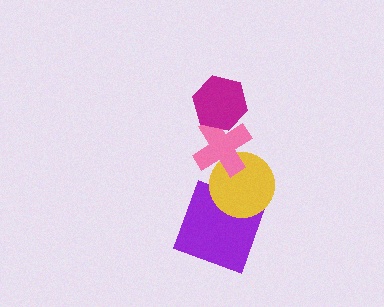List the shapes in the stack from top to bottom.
From top to bottom: the magenta hexagon, the pink cross, the yellow circle, the purple square.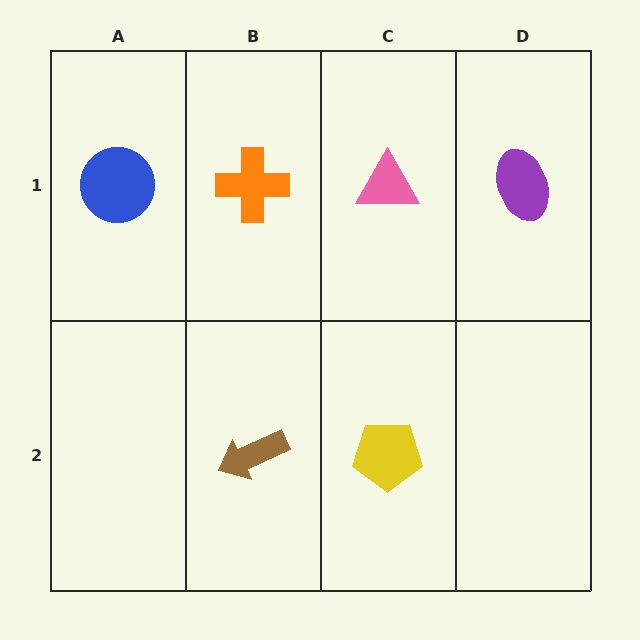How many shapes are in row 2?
2 shapes.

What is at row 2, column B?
A brown arrow.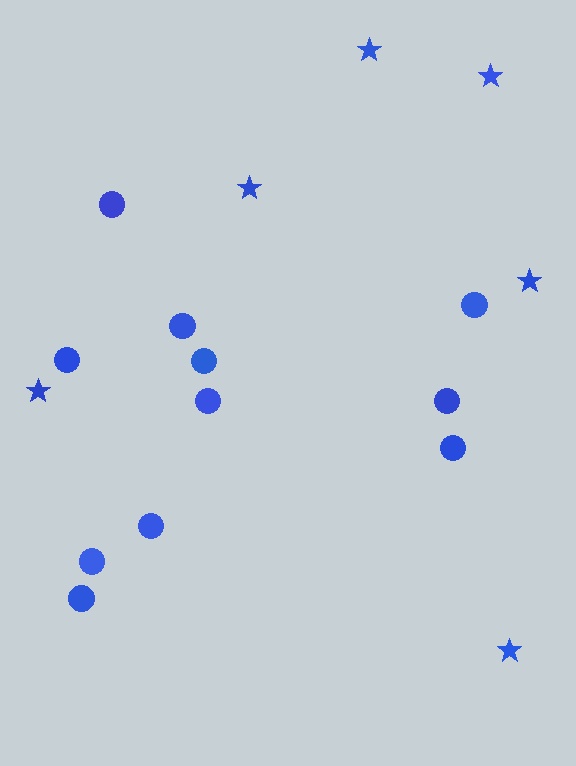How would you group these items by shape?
There are 2 groups: one group of stars (6) and one group of circles (11).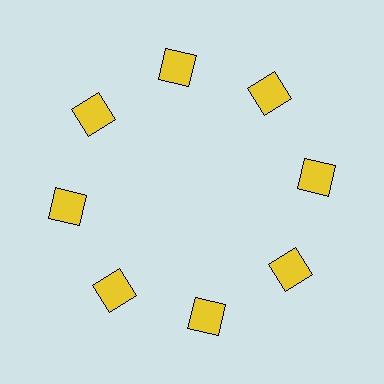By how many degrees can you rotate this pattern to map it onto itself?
The pattern maps onto itself every 45 degrees of rotation.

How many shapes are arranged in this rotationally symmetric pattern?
There are 8 shapes, arranged in 8 groups of 1.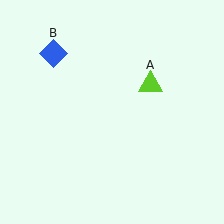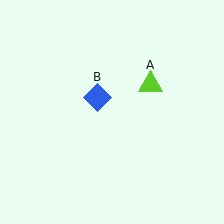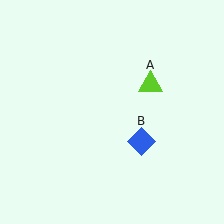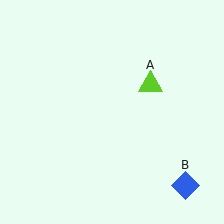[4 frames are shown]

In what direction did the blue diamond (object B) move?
The blue diamond (object B) moved down and to the right.